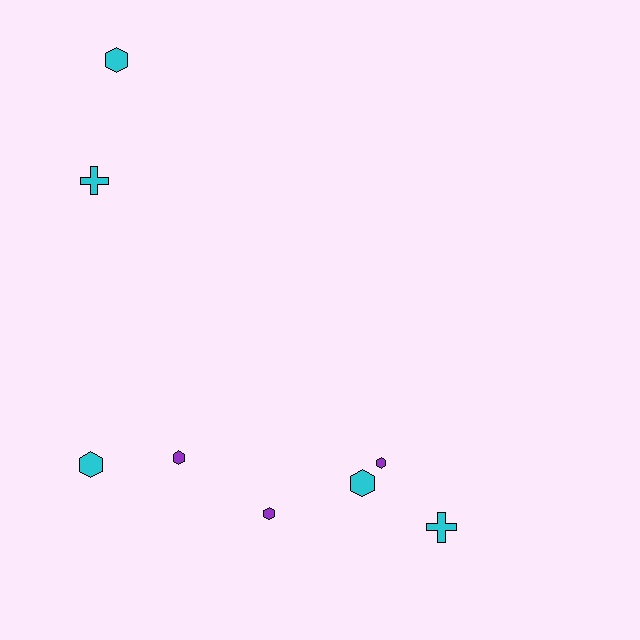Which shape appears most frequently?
Hexagon, with 6 objects.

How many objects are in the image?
There are 8 objects.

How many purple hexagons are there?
There are 3 purple hexagons.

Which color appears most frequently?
Cyan, with 5 objects.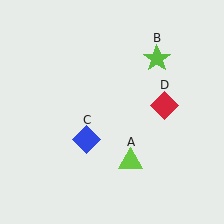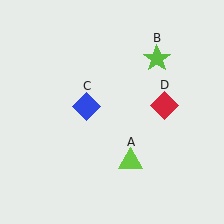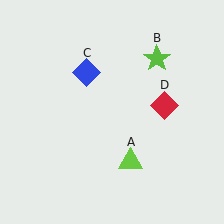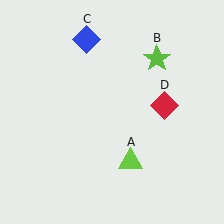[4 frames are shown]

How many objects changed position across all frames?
1 object changed position: blue diamond (object C).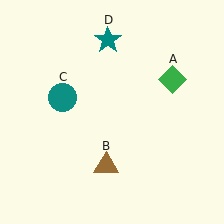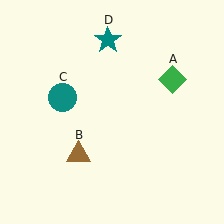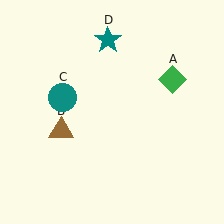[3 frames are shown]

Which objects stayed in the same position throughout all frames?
Green diamond (object A) and teal circle (object C) and teal star (object D) remained stationary.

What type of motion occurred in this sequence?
The brown triangle (object B) rotated clockwise around the center of the scene.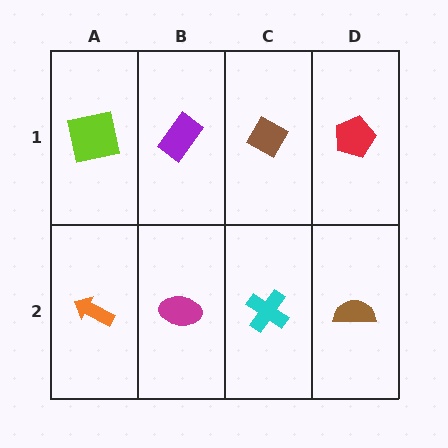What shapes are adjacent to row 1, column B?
A magenta ellipse (row 2, column B), a lime square (row 1, column A), a brown diamond (row 1, column C).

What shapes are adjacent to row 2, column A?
A lime square (row 1, column A), a magenta ellipse (row 2, column B).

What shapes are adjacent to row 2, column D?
A red pentagon (row 1, column D), a cyan cross (row 2, column C).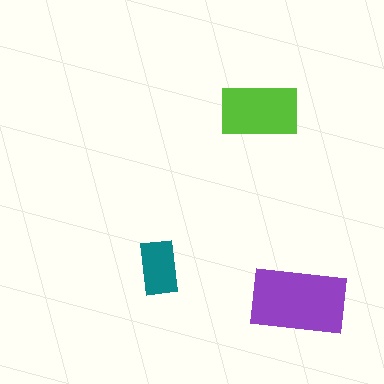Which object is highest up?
The lime rectangle is topmost.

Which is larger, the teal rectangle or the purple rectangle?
The purple one.